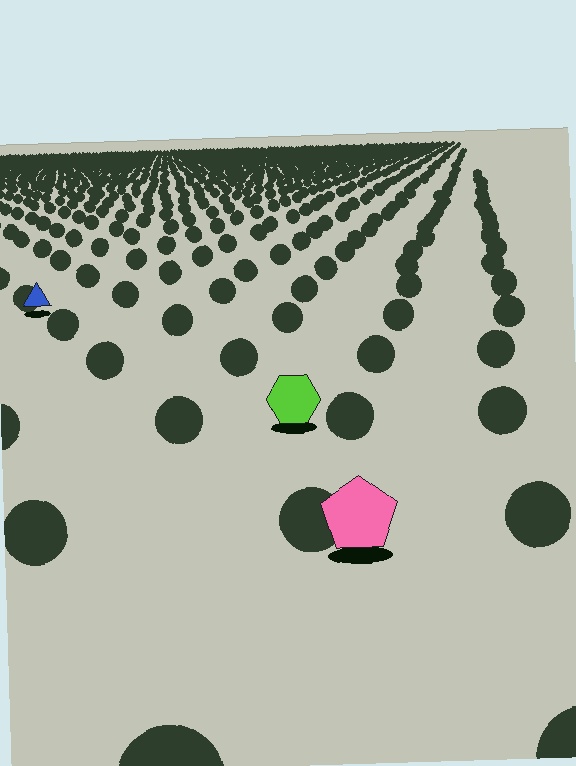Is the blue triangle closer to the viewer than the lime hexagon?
No. The lime hexagon is closer — you can tell from the texture gradient: the ground texture is coarser near it.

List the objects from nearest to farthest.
From nearest to farthest: the pink pentagon, the lime hexagon, the blue triangle.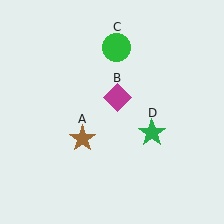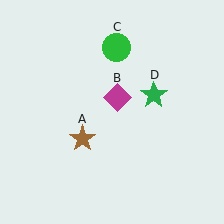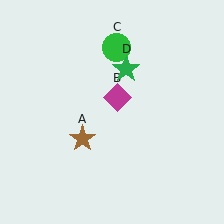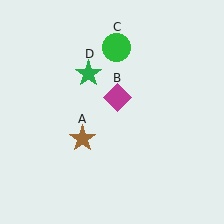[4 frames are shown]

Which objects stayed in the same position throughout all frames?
Brown star (object A) and magenta diamond (object B) and green circle (object C) remained stationary.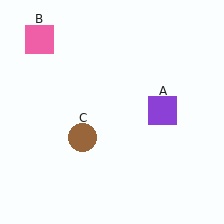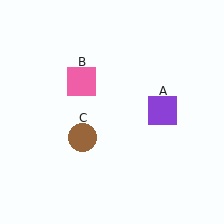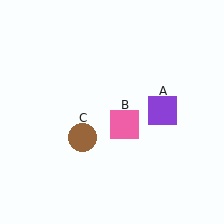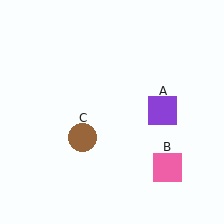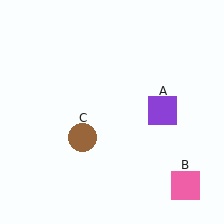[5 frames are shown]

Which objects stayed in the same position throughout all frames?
Purple square (object A) and brown circle (object C) remained stationary.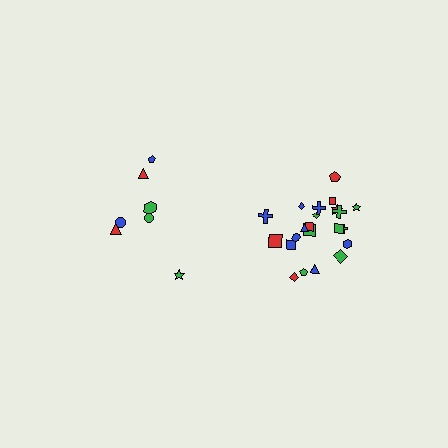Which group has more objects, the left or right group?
The right group.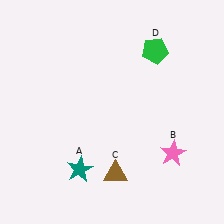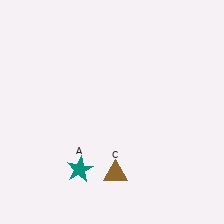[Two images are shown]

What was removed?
The green pentagon (D), the pink star (B) were removed in Image 2.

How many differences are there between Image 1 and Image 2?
There are 2 differences between the two images.